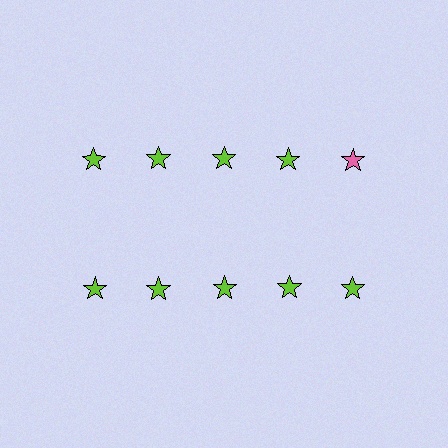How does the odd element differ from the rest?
It has a different color: pink instead of lime.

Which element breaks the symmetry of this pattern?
The pink star in the top row, rightmost column breaks the symmetry. All other shapes are lime stars.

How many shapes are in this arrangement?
There are 10 shapes arranged in a grid pattern.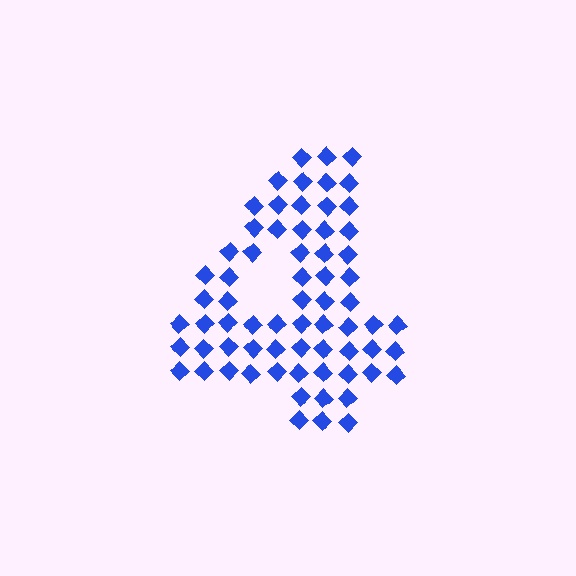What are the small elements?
The small elements are diamonds.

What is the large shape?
The large shape is the digit 4.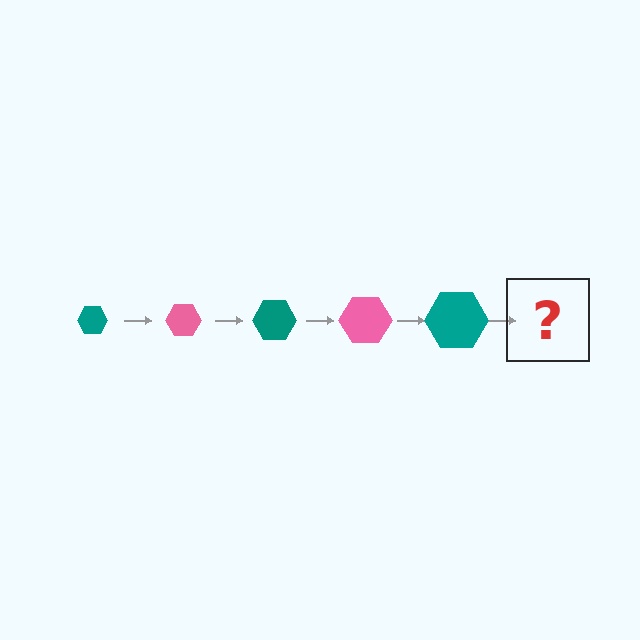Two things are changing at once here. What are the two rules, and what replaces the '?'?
The two rules are that the hexagon grows larger each step and the color cycles through teal and pink. The '?' should be a pink hexagon, larger than the previous one.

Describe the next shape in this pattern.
It should be a pink hexagon, larger than the previous one.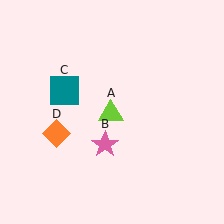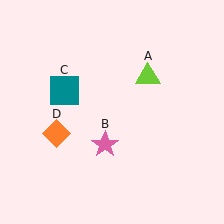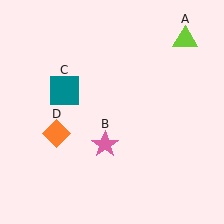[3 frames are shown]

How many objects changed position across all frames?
1 object changed position: lime triangle (object A).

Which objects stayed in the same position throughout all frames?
Pink star (object B) and teal square (object C) and orange diamond (object D) remained stationary.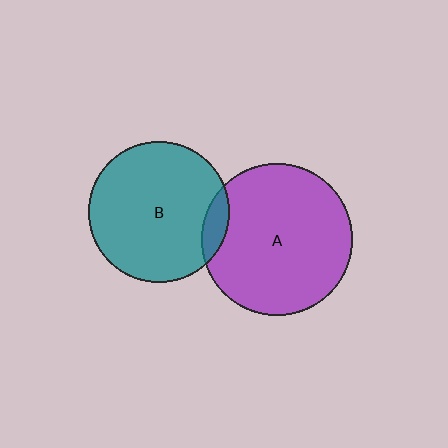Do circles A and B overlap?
Yes.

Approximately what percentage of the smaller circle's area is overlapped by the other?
Approximately 10%.